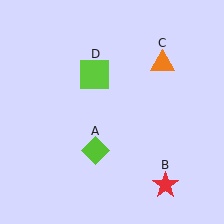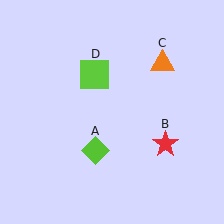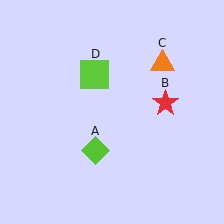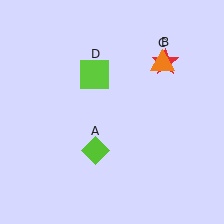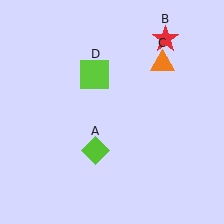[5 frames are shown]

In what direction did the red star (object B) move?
The red star (object B) moved up.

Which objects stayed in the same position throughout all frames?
Lime diamond (object A) and orange triangle (object C) and lime square (object D) remained stationary.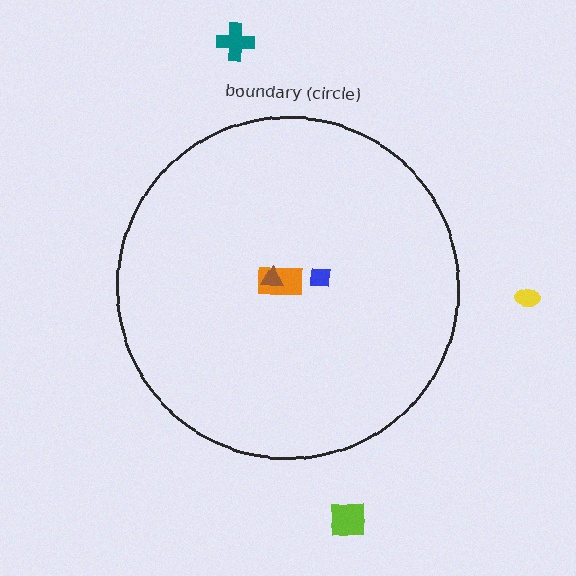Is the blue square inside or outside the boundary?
Inside.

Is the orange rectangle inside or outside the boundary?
Inside.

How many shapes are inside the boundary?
3 inside, 3 outside.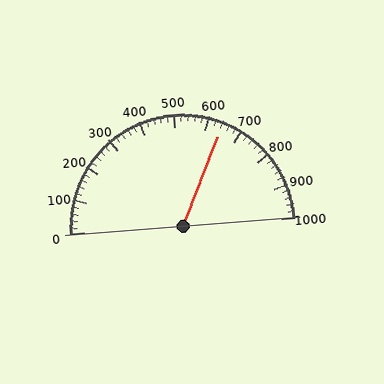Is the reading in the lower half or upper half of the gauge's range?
The reading is in the upper half of the range (0 to 1000).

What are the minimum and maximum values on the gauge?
The gauge ranges from 0 to 1000.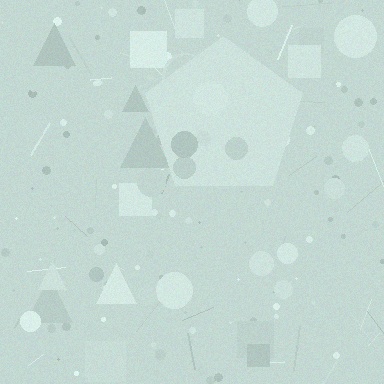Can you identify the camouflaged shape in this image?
The camouflaged shape is a pentagon.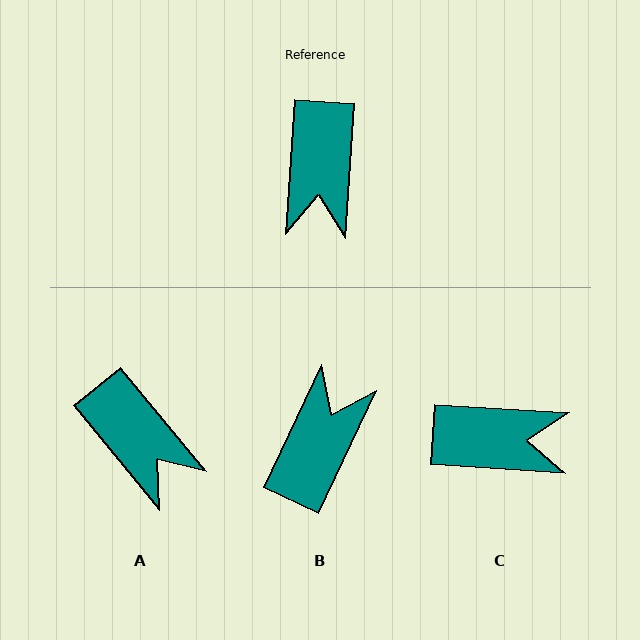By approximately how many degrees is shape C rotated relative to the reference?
Approximately 90 degrees counter-clockwise.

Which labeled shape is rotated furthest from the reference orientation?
B, about 159 degrees away.